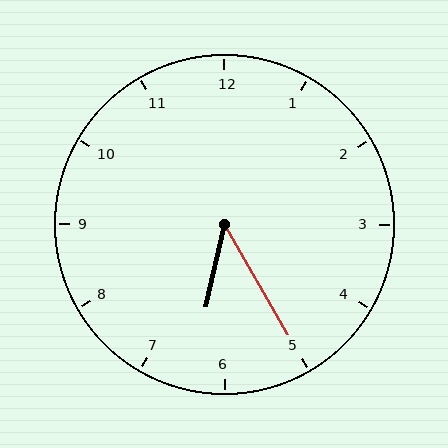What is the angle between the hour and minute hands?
Approximately 42 degrees.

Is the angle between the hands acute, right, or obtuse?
It is acute.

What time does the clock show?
6:25.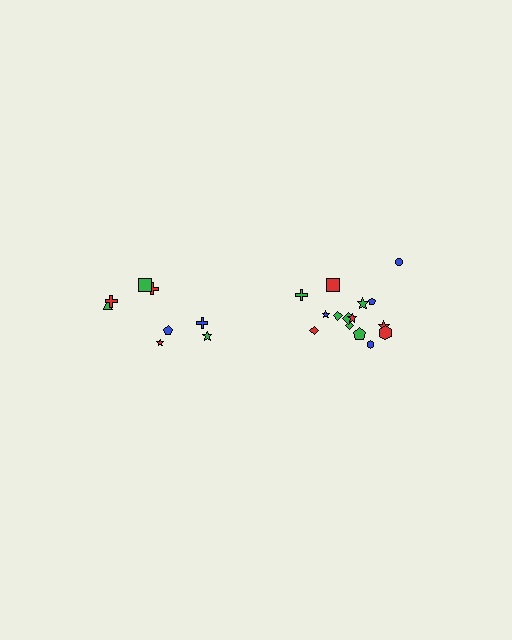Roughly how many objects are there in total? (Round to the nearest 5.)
Roughly 25 objects in total.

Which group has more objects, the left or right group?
The right group.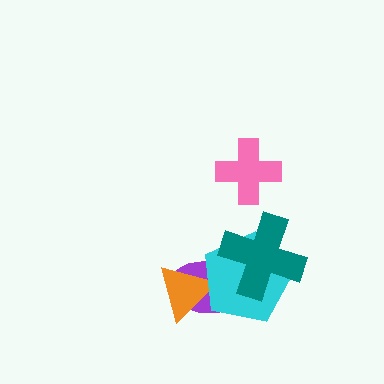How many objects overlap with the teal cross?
2 objects overlap with the teal cross.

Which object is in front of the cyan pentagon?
The teal cross is in front of the cyan pentagon.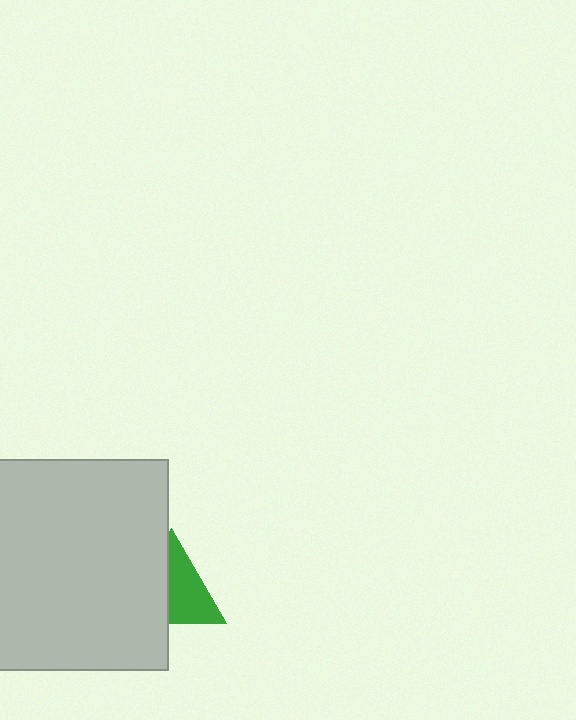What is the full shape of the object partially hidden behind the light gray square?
The partially hidden object is a green triangle.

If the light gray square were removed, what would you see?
You would see the complete green triangle.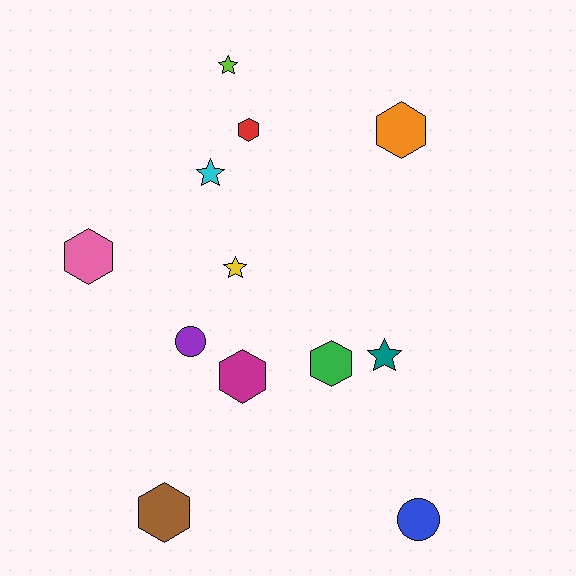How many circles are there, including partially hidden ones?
There are 2 circles.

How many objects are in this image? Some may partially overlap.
There are 12 objects.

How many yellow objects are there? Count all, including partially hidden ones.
There is 1 yellow object.